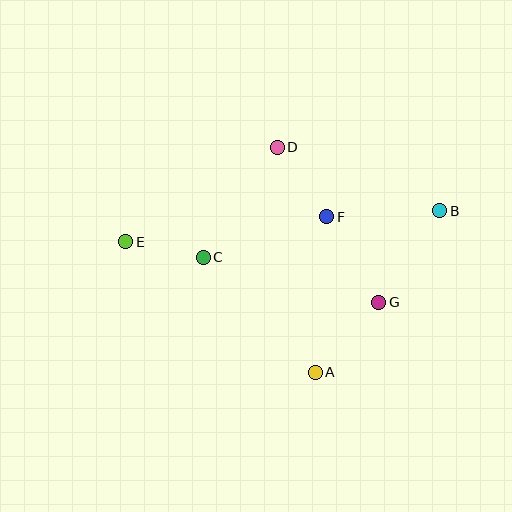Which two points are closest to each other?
Points C and E are closest to each other.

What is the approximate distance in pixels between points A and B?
The distance between A and B is approximately 204 pixels.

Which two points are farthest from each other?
Points B and E are farthest from each other.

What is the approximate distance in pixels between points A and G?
The distance between A and G is approximately 94 pixels.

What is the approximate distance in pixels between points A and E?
The distance between A and E is approximately 230 pixels.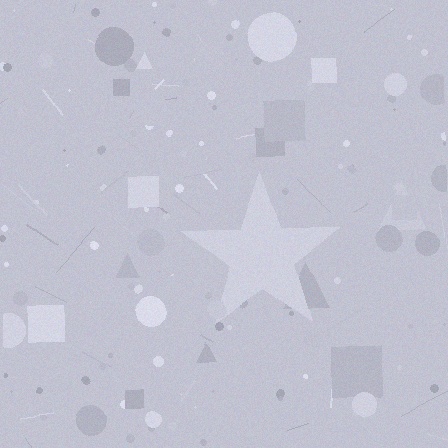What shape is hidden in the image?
A star is hidden in the image.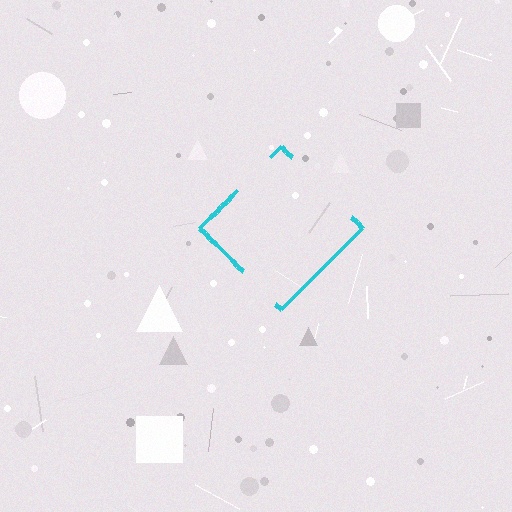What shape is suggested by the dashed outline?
The dashed outline suggests a diamond.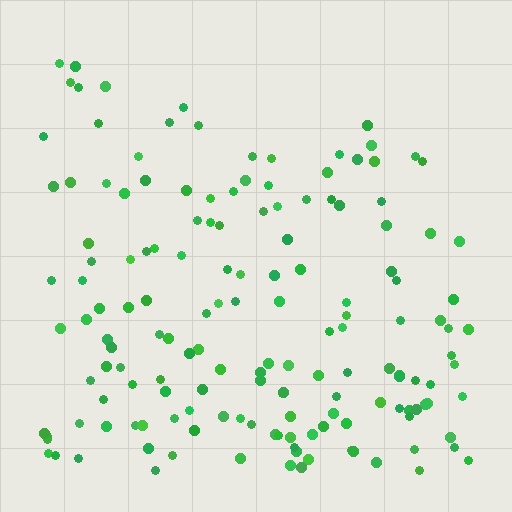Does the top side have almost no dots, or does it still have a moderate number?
Still a moderate number, just noticeably fewer than the bottom.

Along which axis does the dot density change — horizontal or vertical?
Vertical.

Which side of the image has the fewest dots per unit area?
The top.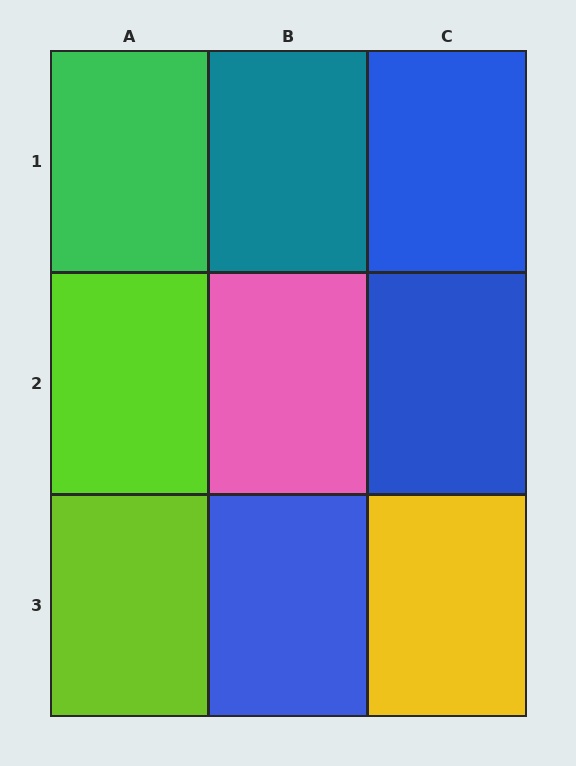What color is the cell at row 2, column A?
Lime.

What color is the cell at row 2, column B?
Pink.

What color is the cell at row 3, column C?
Yellow.